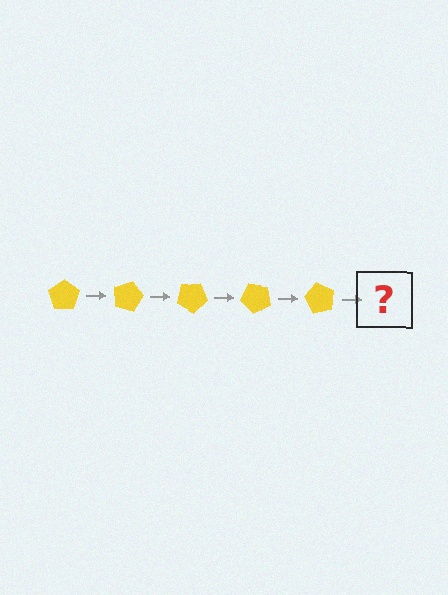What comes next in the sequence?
The next element should be a yellow pentagon rotated 75 degrees.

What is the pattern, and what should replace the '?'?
The pattern is that the pentagon rotates 15 degrees each step. The '?' should be a yellow pentagon rotated 75 degrees.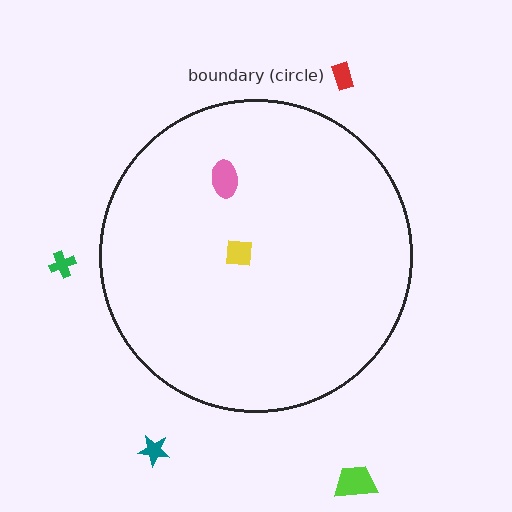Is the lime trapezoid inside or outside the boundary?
Outside.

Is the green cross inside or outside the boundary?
Outside.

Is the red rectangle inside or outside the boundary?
Outside.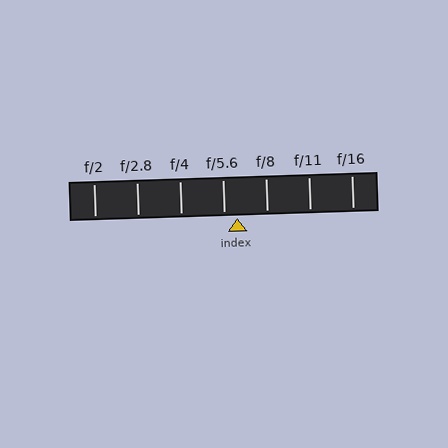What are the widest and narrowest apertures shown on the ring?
The widest aperture shown is f/2 and the narrowest is f/16.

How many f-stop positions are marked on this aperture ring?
There are 7 f-stop positions marked.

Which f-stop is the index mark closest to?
The index mark is closest to f/5.6.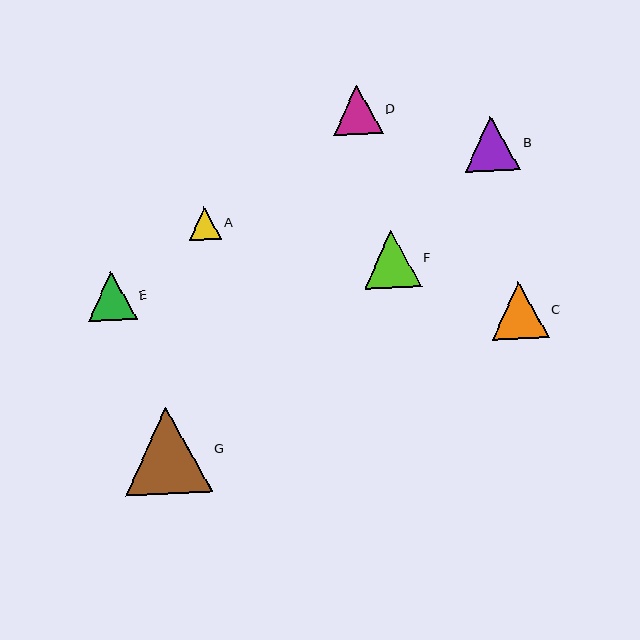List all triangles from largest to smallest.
From largest to smallest: G, F, C, B, D, E, A.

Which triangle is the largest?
Triangle G is the largest with a size of approximately 87 pixels.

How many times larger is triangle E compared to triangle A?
Triangle E is approximately 1.5 times the size of triangle A.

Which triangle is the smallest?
Triangle A is the smallest with a size of approximately 33 pixels.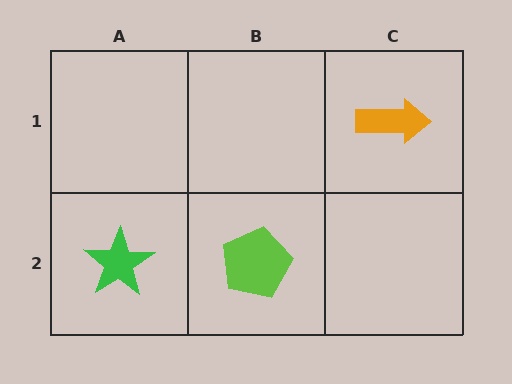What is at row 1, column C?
An orange arrow.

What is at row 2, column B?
A lime pentagon.